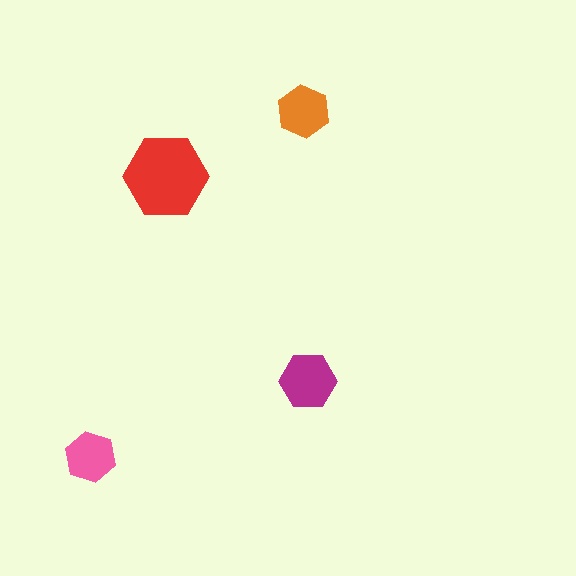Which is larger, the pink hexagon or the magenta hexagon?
The magenta one.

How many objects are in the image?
There are 4 objects in the image.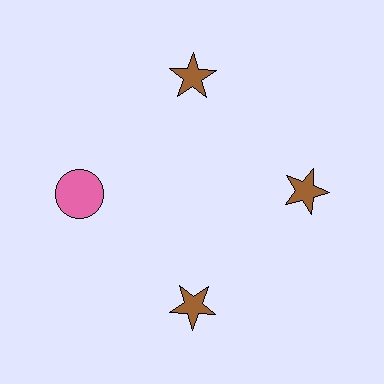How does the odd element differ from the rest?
It differs in both color (pink instead of brown) and shape (circle instead of star).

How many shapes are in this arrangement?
There are 4 shapes arranged in a ring pattern.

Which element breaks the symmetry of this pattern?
The pink circle at roughly the 9 o'clock position breaks the symmetry. All other shapes are brown stars.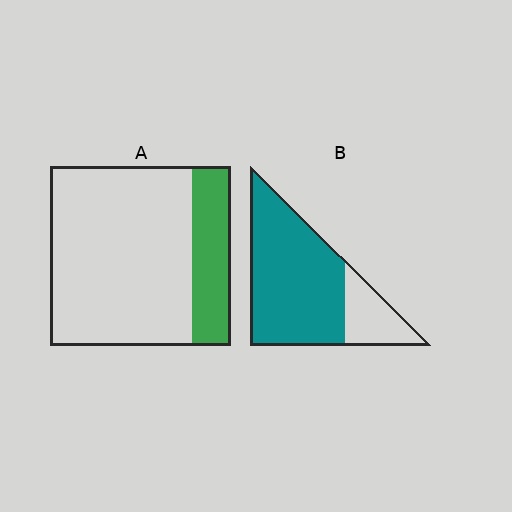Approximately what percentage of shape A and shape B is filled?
A is approximately 20% and B is approximately 75%.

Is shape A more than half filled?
No.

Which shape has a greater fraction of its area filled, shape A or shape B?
Shape B.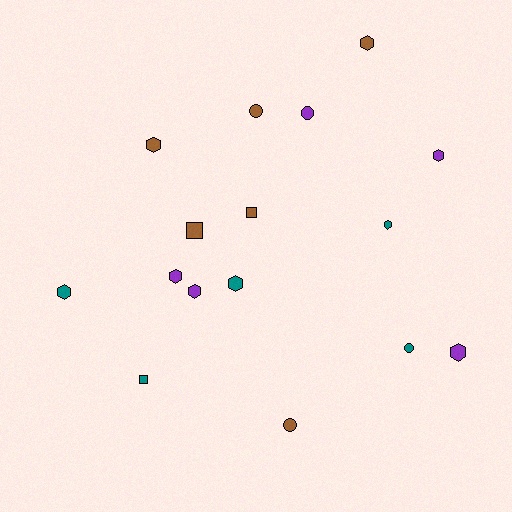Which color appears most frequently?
Brown, with 6 objects.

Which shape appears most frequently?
Hexagon, with 9 objects.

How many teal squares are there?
There is 1 teal square.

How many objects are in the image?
There are 16 objects.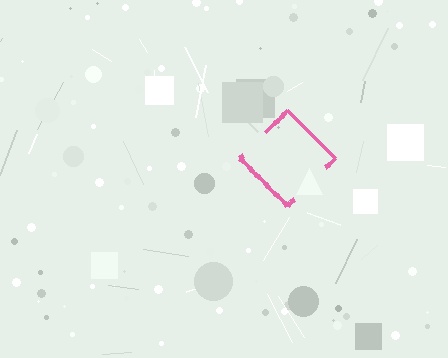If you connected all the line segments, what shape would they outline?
They would outline a diamond.